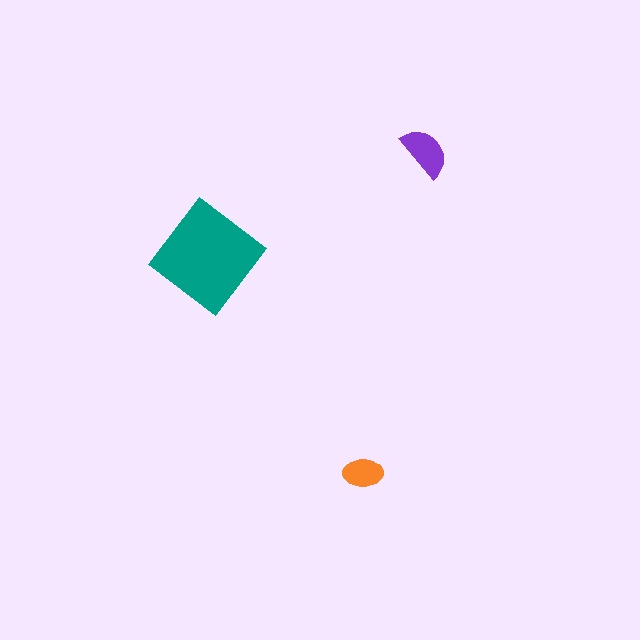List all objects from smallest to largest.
The orange ellipse, the purple semicircle, the teal diamond.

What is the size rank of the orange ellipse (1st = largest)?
3rd.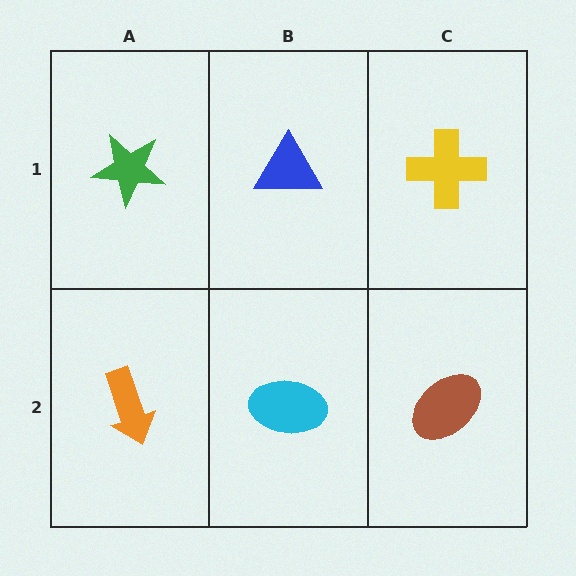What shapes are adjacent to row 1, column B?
A cyan ellipse (row 2, column B), a green star (row 1, column A), a yellow cross (row 1, column C).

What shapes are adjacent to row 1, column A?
An orange arrow (row 2, column A), a blue triangle (row 1, column B).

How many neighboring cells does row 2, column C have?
2.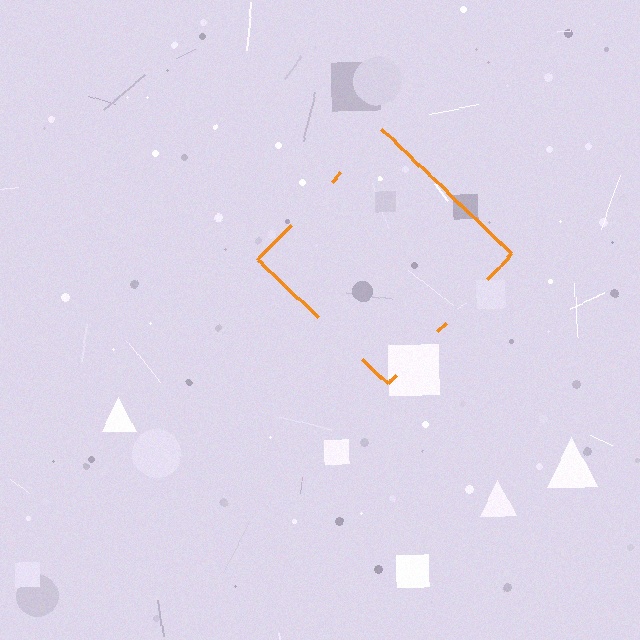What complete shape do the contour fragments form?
The contour fragments form a diamond.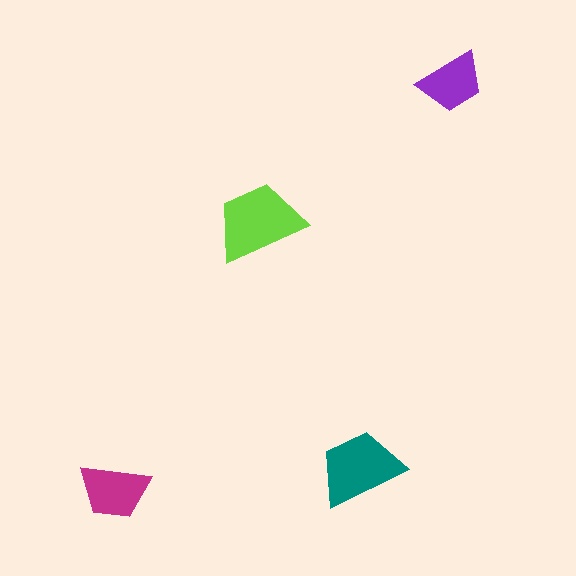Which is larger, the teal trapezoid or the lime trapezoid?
The lime one.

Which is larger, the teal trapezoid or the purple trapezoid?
The teal one.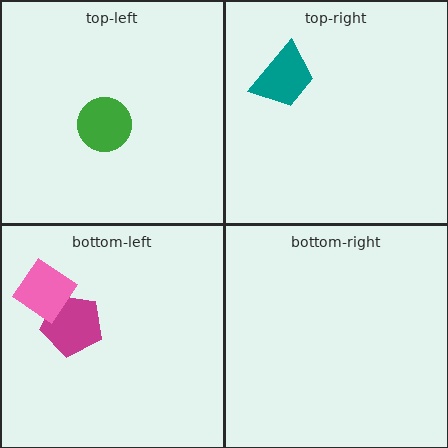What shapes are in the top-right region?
The teal trapezoid.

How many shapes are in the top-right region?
1.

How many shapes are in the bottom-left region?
2.